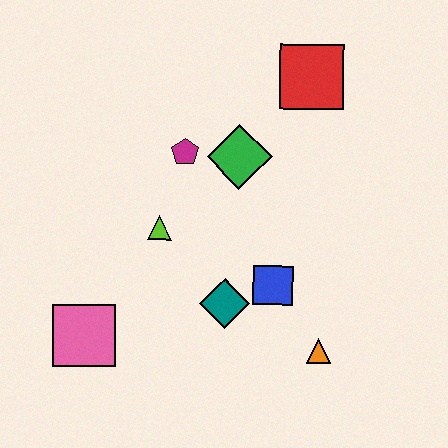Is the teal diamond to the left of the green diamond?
Yes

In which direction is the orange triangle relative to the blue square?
The orange triangle is below the blue square.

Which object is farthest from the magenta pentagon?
The orange triangle is farthest from the magenta pentagon.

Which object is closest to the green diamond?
The magenta pentagon is closest to the green diamond.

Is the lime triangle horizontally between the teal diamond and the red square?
No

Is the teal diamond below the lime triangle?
Yes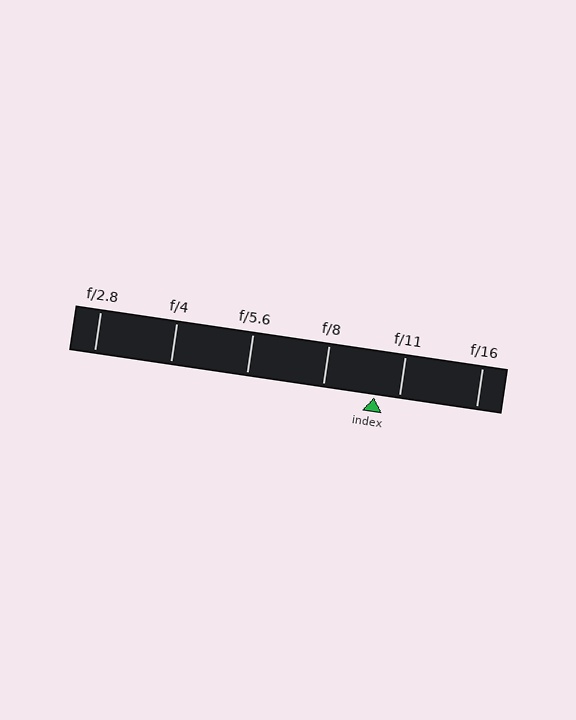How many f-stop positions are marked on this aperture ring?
There are 6 f-stop positions marked.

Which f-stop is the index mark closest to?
The index mark is closest to f/11.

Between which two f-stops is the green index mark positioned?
The index mark is between f/8 and f/11.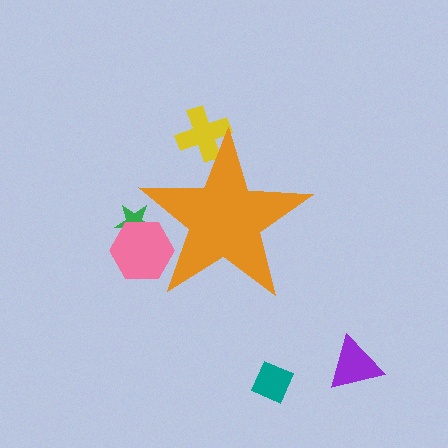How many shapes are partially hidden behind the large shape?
3 shapes are partially hidden.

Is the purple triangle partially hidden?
No, the purple triangle is fully visible.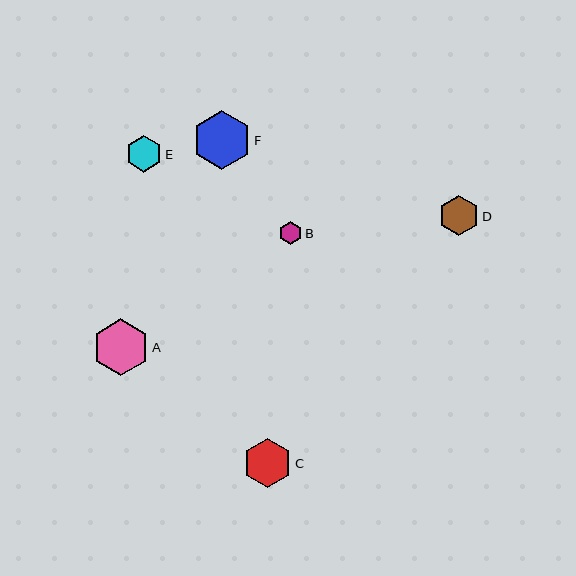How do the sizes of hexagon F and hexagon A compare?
Hexagon F and hexagon A are approximately the same size.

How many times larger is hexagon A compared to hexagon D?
Hexagon A is approximately 1.4 times the size of hexagon D.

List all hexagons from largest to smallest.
From largest to smallest: F, A, C, D, E, B.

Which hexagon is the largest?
Hexagon F is the largest with a size of approximately 59 pixels.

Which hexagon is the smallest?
Hexagon B is the smallest with a size of approximately 22 pixels.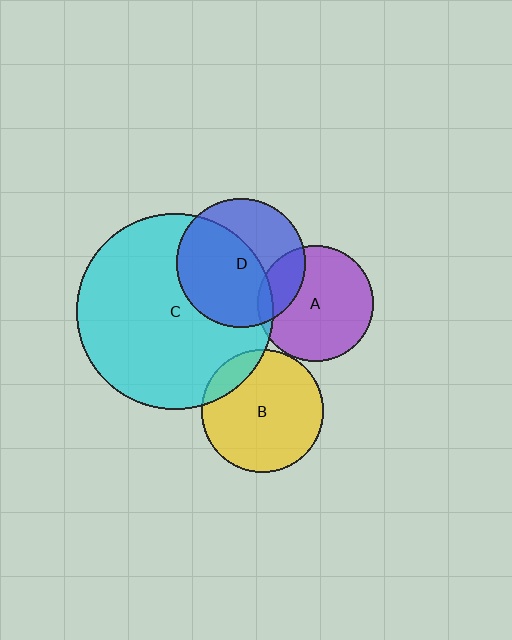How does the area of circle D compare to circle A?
Approximately 1.2 times.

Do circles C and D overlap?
Yes.